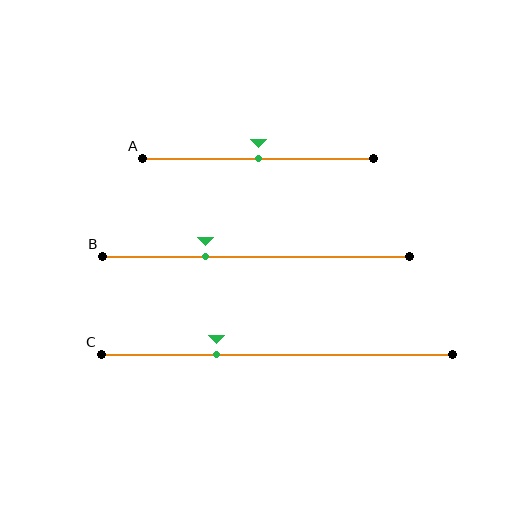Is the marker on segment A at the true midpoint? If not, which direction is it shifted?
Yes, the marker on segment A is at the true midpoint.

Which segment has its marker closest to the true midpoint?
Segment A has its marker closest to the true midpoint.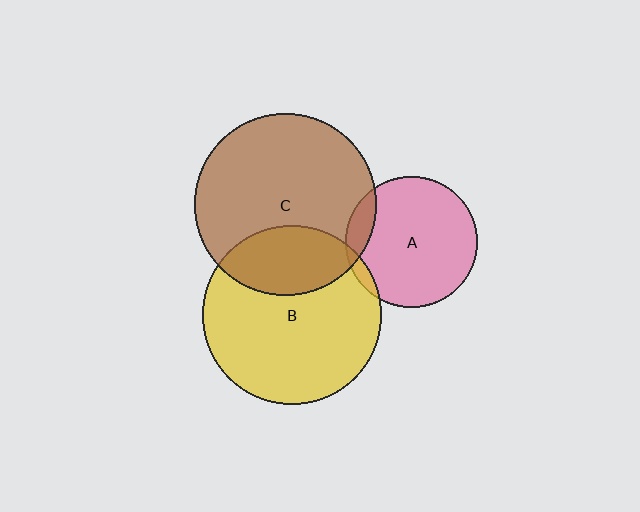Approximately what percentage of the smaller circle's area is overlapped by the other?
Approximately 10%.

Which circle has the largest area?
Circle C (brown).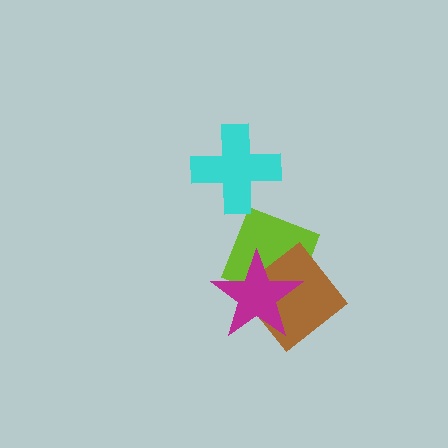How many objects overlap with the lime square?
2 objects overlap with the lime square.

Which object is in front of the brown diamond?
The magenta star is in front of the brown diamond.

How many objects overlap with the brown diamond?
2 objects overlap with the brown diamond.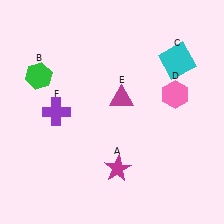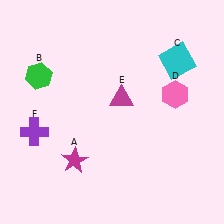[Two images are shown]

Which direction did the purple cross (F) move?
The purple cross (F) moved left.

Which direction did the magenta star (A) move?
The magenta star (A) moved left.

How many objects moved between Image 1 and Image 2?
2 objects moved between the two images.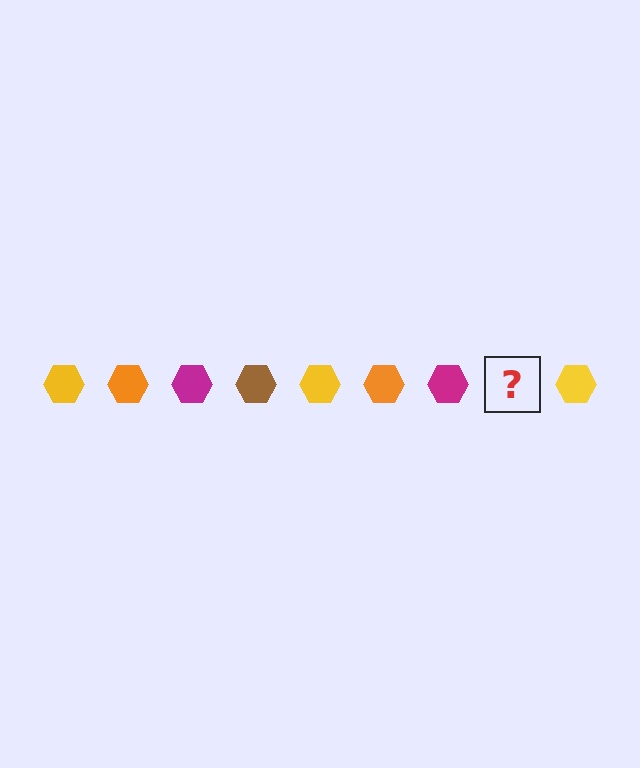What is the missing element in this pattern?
The missing element is a brown hexagon.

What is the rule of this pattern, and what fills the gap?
The rule is that the pattern cycles through yellow, orange, magenta, brown hexagons. The gap should be filled with a brown hexagon.